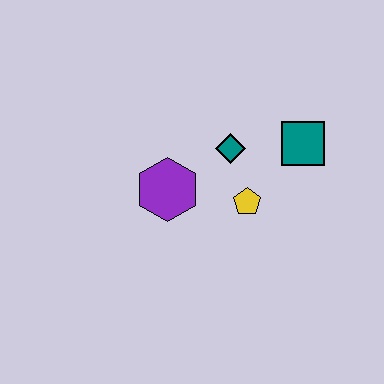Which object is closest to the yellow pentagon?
The teal diamond is closest to the yellow pentagon.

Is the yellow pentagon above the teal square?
No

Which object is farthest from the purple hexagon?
The teal square is farthest from the purple hexagon.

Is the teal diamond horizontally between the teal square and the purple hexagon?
Yes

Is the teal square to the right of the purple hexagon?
Yes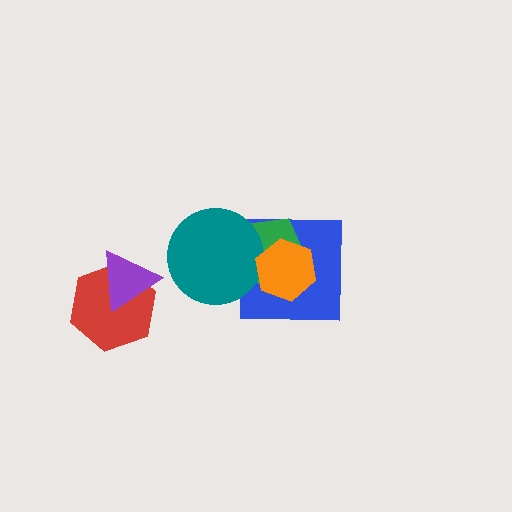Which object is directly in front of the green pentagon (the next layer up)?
The teal circle is directly in front of the green pentagon.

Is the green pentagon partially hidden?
Yes, it is partially covered by another shape.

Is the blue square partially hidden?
Yes, it is partially covered by another shape.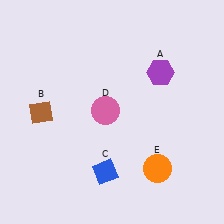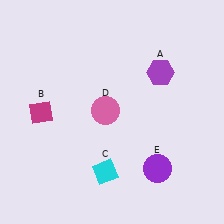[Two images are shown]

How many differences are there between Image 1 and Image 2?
There are 3 differences between the two images.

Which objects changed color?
B changed from brown to magenta. C changed from blue to cyan. E changed from orange to purple.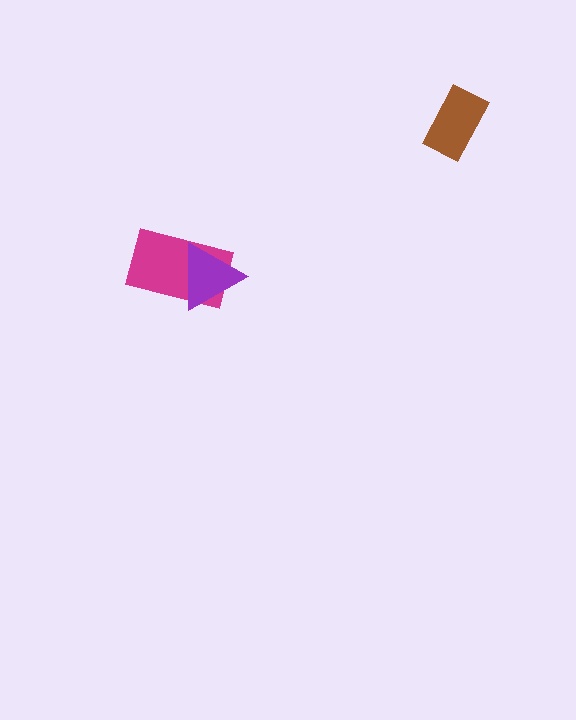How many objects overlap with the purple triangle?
1 object overlaps with the purple triangle.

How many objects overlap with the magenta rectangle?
1 object overlaps with the magenta rectangle.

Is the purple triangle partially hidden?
No, no other shape covers it.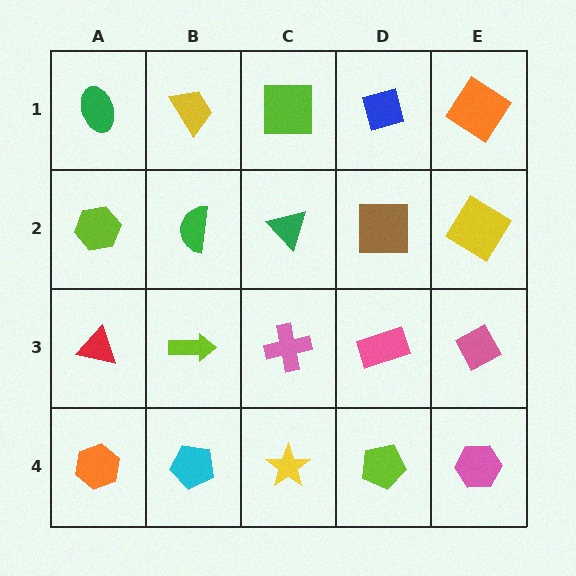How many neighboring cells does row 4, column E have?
2.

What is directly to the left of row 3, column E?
A pink rectangle.